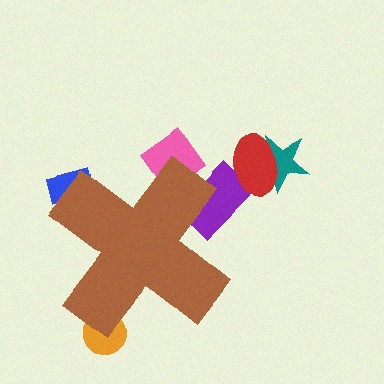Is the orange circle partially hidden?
Yes, the orange circle is partially hidden behind the brown cross.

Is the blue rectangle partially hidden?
Yes, the blue rectangle is partially hidden behind the brown cross.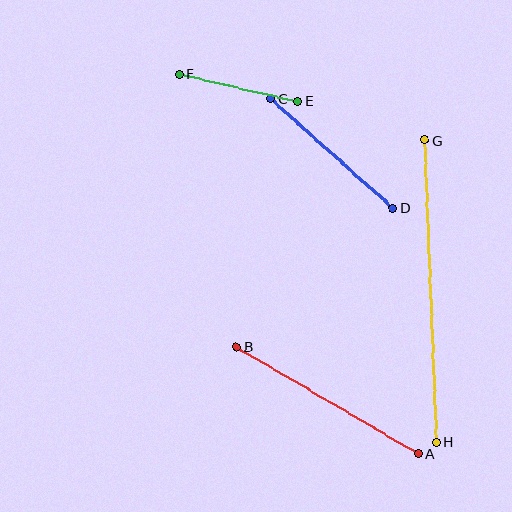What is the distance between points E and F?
The distance is approximately 121 pixels.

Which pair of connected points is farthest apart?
Points G and H are farthest apart.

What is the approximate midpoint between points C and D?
The midpoint is at approximately (332, 153) pixels.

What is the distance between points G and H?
The distance is approximately 302 pixels.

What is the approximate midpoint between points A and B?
The midpoint is at approximately (327, 400) pixels.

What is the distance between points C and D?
The distance is approximately 164 pixels.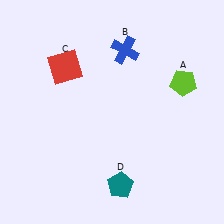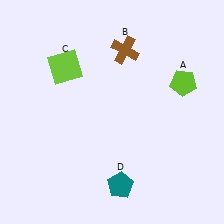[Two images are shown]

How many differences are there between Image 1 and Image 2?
There are 2 differences between the two images.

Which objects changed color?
B changed from blue to brown. C changed from red to lime.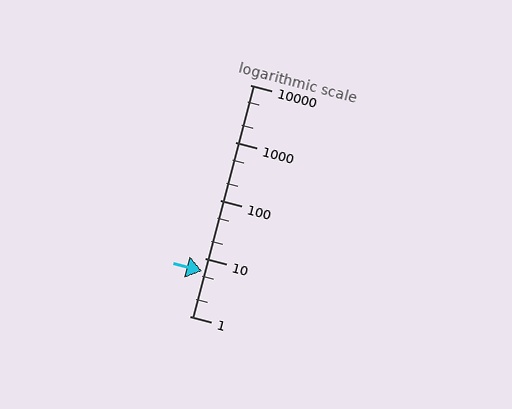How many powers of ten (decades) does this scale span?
The scale spans 4 decades, from 1 to 10000.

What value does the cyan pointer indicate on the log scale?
The pointer indicates approximately 6.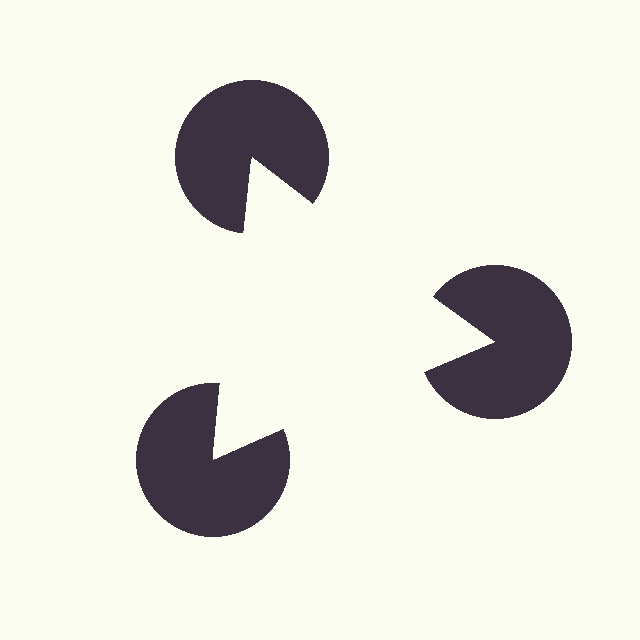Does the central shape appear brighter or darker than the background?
It typically appears slightly brighter than the background, even though no actual brightness change is drawn.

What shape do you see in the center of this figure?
An illusory triangle — its edges are inferred from the aligned wedge cuts in the pac-man discs, not physically drawn.